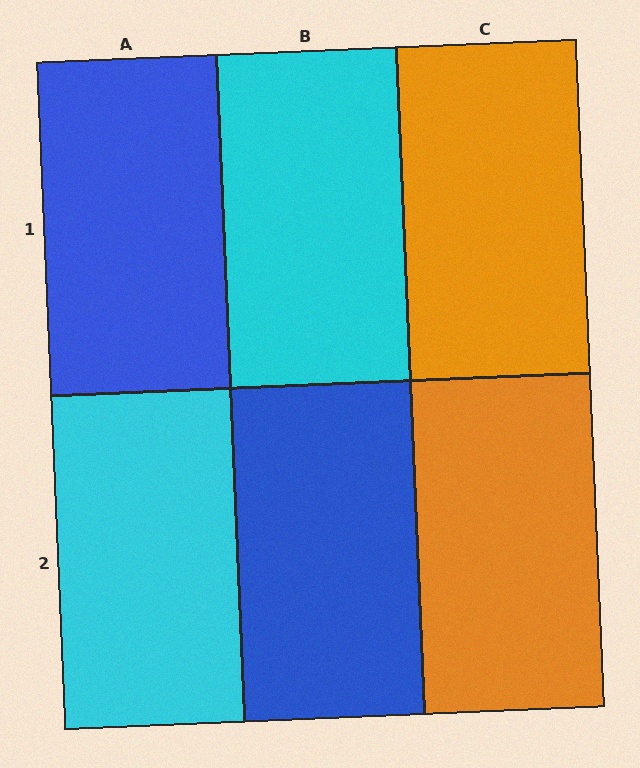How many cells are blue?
2 cells are blue.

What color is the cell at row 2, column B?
Blue.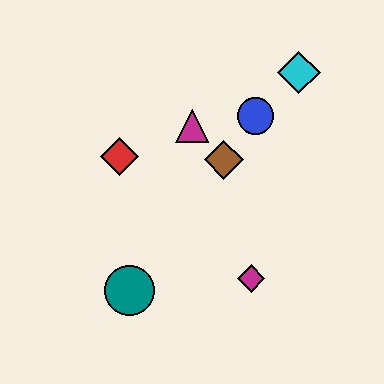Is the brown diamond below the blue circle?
Yes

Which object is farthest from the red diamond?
The cyan diamond is farthest from the red diamond.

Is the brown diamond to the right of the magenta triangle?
Yes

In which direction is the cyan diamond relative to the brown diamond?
The cyan diamond is above the brown diamond.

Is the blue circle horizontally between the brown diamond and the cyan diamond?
Yes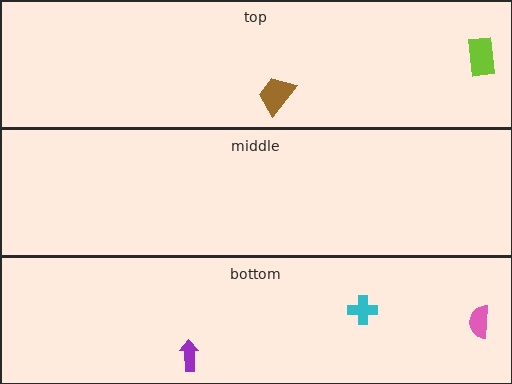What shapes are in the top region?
The lime rectangle, the brown trapezoid.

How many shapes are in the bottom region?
3.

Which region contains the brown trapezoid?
The top region.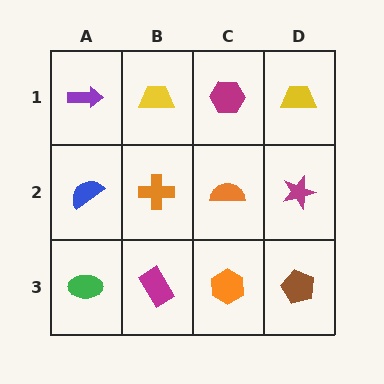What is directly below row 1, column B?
An orange cross.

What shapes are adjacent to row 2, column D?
A yellow trapezoid (row 1, column D), a brown pentagon (row 3, column D), an orange semicircle (row 2, column C).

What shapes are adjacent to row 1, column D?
A magenta star (row 2, column D), a magenta hexagon (row 1, column C).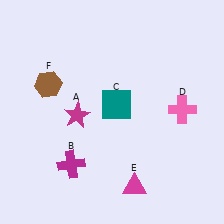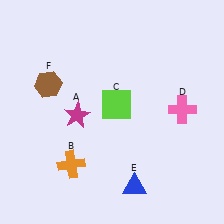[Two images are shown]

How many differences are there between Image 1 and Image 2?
There are 3 differences between the two images.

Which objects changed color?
B changed from magenta to orange. C changed from teal to lime. E changed from magenta to blue.